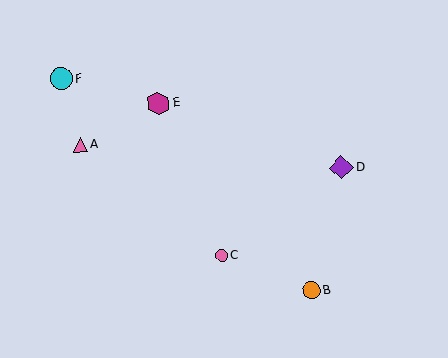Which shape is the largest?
The purple diamond (labeled D) is the largest.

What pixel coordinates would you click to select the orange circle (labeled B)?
Click at (311, 290) to select the orange circle B.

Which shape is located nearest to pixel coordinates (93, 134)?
The pink triangle (labeled A) at (80, 145) is nearest to that location.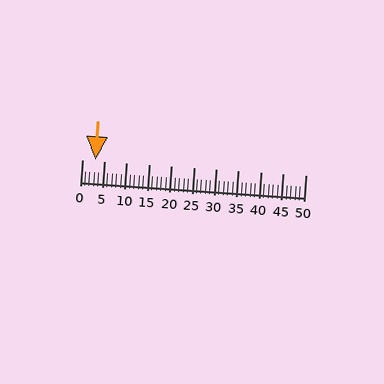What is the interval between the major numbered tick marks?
The major tick marks are spaced 5 units apart.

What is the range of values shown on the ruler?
The ruler shows values from 0 to 50.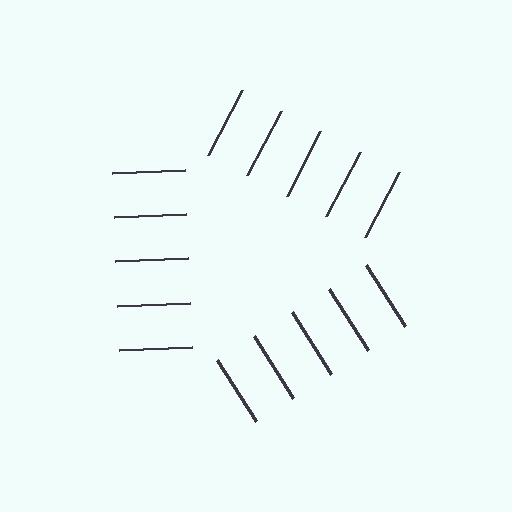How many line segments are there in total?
15 — 5 along each of the 3 edges.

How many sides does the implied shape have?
3 sides — the line-ends trace a triangle.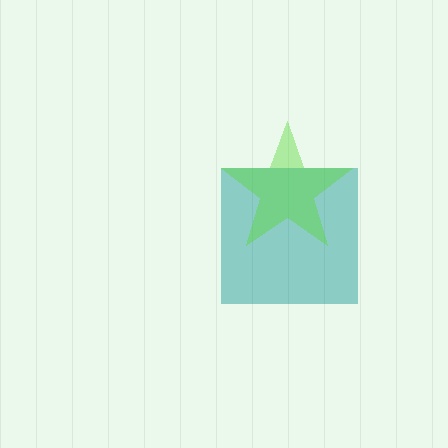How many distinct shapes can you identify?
There are 2 distinct shapes: a teal square, a lime star.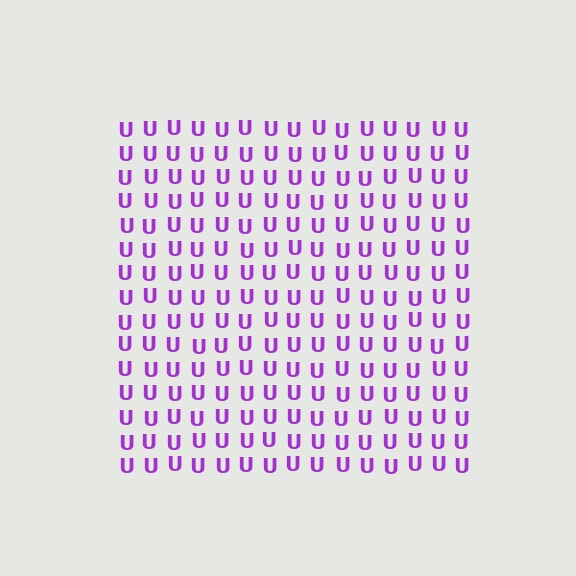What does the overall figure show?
The overall figure shows a square.